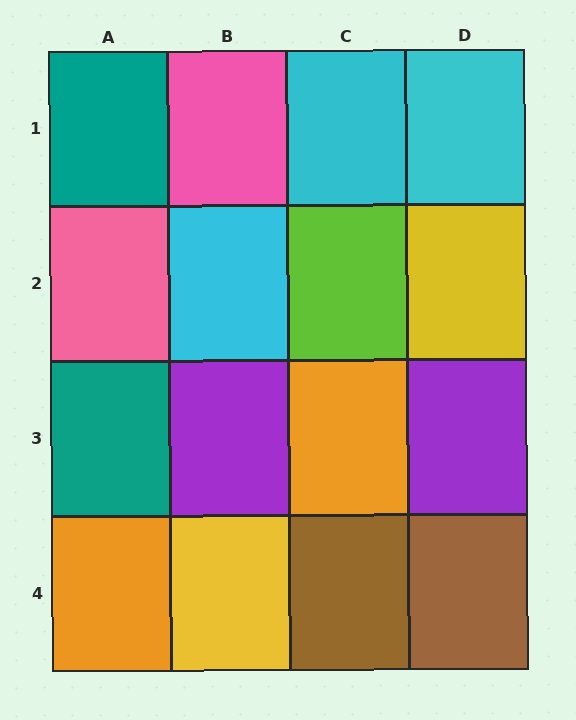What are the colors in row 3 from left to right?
Teal, purple, orange, purple.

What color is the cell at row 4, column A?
Orange.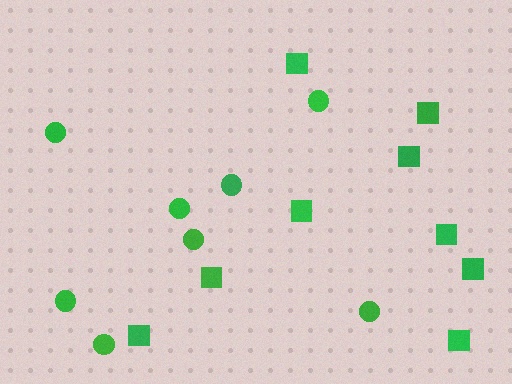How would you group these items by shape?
There are 2 groups: one group of squares (9) and one group of circles (8).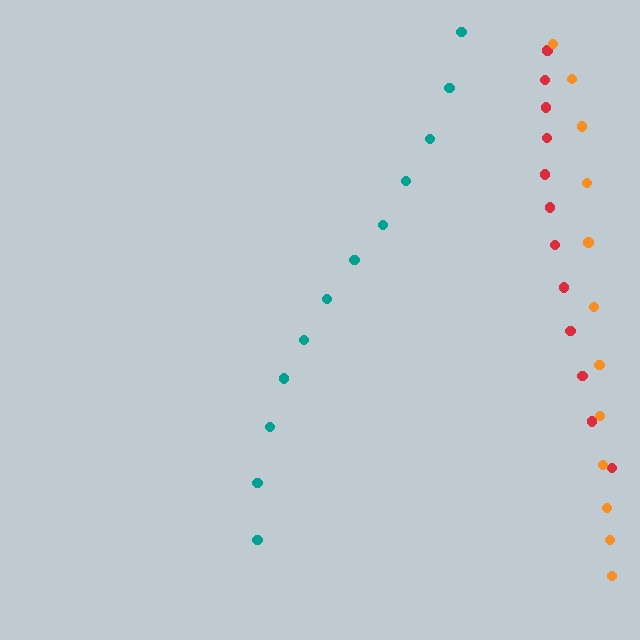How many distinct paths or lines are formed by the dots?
There are 3 distinct paths.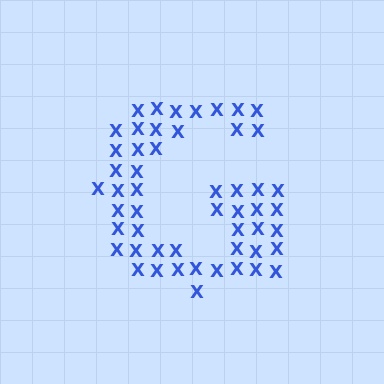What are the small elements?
The small elements are letter X's.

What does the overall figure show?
The overall figure shows the letter G.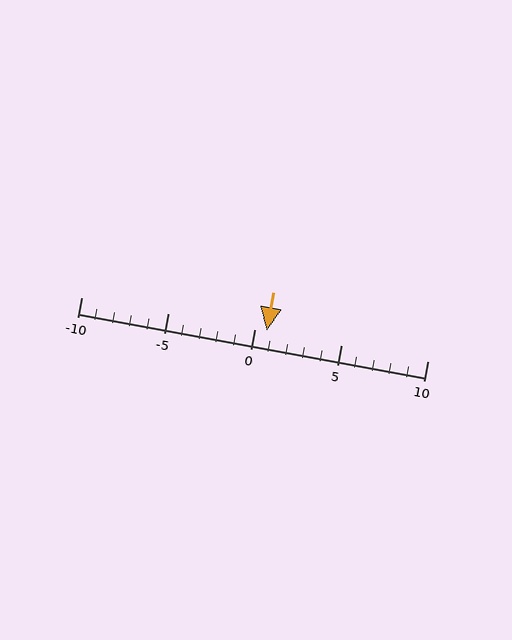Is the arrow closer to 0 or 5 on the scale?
The arrow is closer to 0.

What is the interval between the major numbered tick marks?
The major tick marks are spaced 5 units apart.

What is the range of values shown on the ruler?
The ruler shows values from -10 to 10.